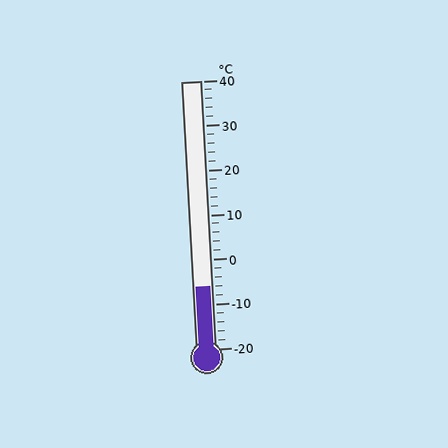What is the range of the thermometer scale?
The thermometer scale ranges from -20°C to 40°C.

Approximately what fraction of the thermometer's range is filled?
The thermometer is filled to approximately 25% of its range.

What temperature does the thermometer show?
The thermometer shows approximately -6°C.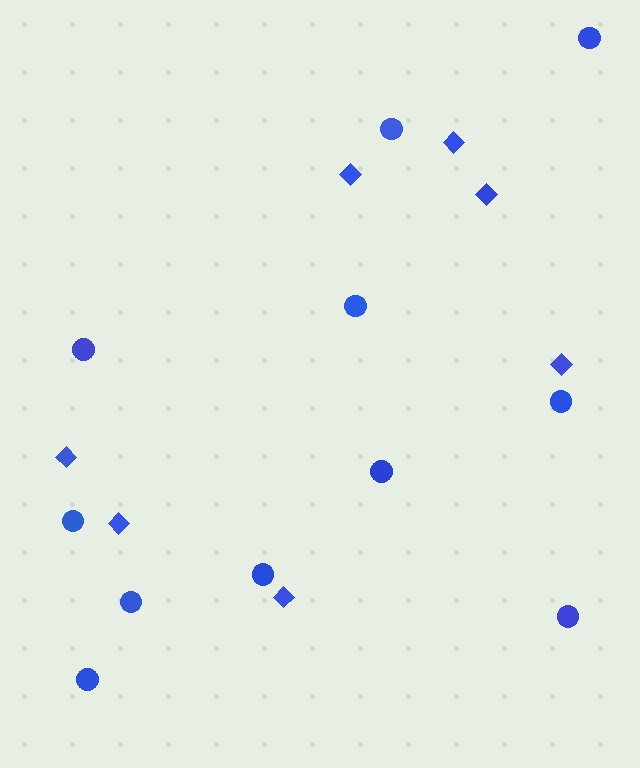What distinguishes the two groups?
There are 2 groups: one group of diamonds (7) and one group of circles (11).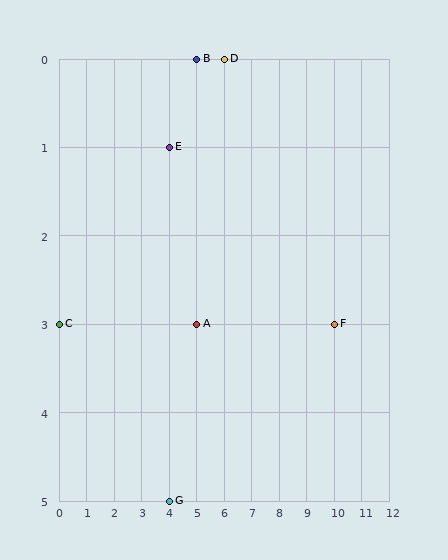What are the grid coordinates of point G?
Point G is at grid coordinates (4, 5).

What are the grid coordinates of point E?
Point E is at grid coordinates (4, 1).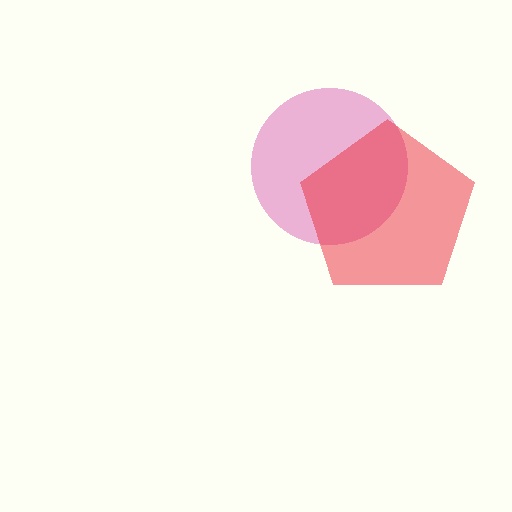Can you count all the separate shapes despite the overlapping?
Yes, there are 2 separate shapes.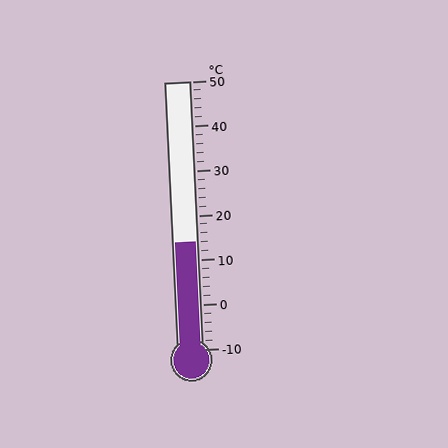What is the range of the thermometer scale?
The thermometer scale ranges from -10°C to 50°C.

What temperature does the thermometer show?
The thermometer shows approximately 14°C.